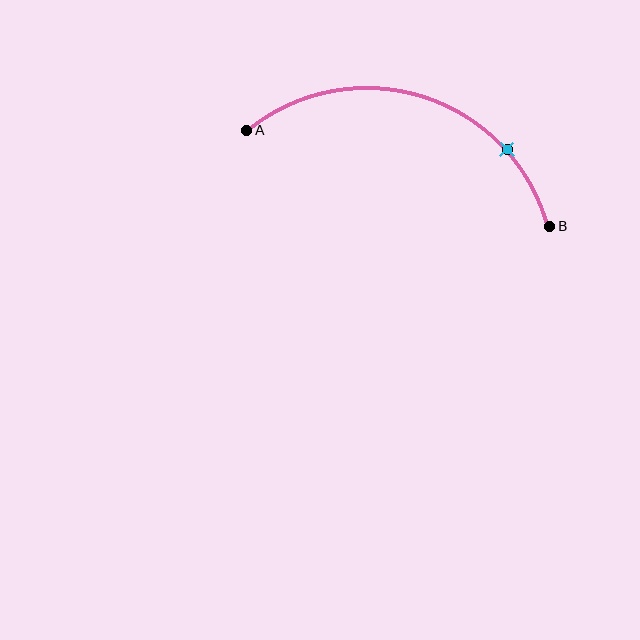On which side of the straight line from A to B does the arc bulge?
The arc bulges above the straight line connecting A and B.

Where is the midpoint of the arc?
The arc midpoint is the point on the curve farthest from the straight line joining A and B. It sits above that line.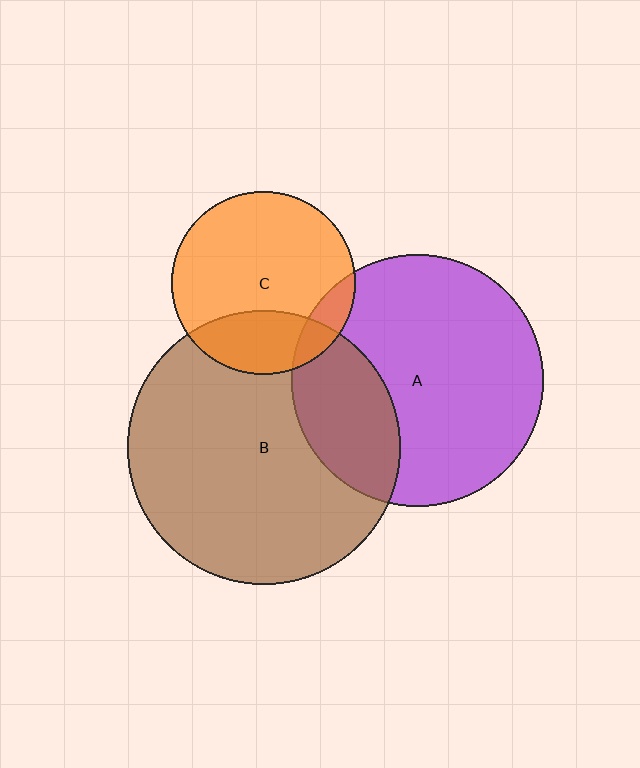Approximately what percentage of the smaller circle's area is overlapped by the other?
Approximately 10%.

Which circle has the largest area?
Circle B (brown).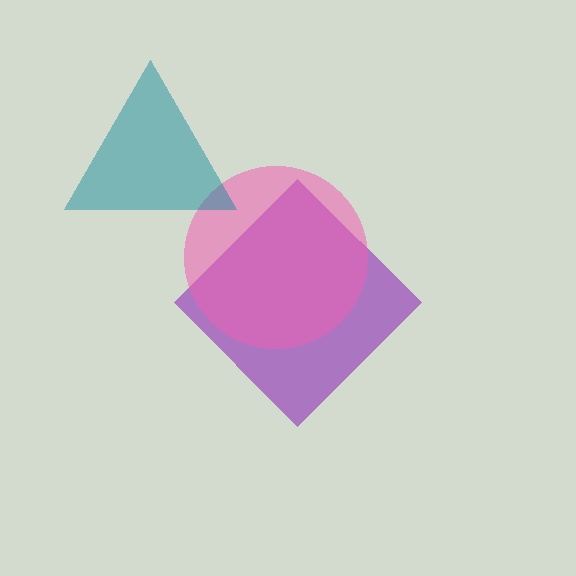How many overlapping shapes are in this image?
There are 3 overlapping shapes in the image.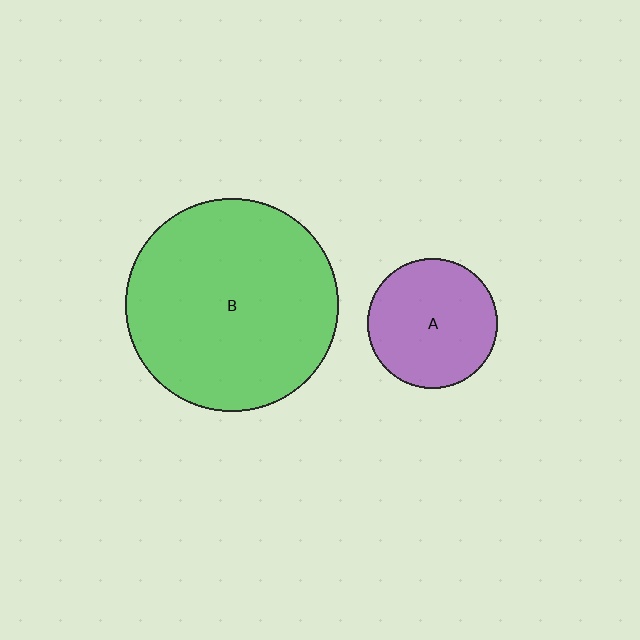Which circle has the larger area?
Circle B (green).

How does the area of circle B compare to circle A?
Approximately 2.7 times.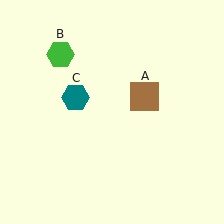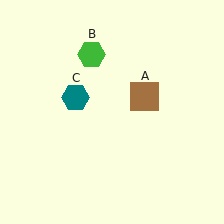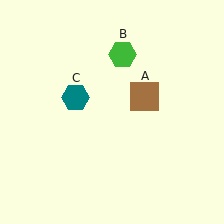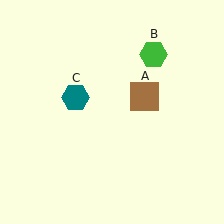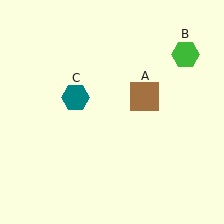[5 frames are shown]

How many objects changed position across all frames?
1 object changed position: green hexagon (object B).